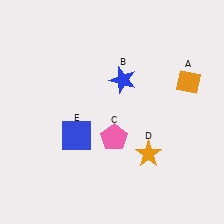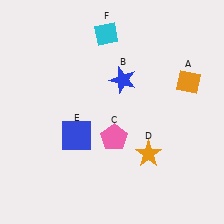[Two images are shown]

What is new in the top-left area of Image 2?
A cyan diamond (F) was added in the top-left area of Image 2.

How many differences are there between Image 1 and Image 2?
There is 1 difference between the two images.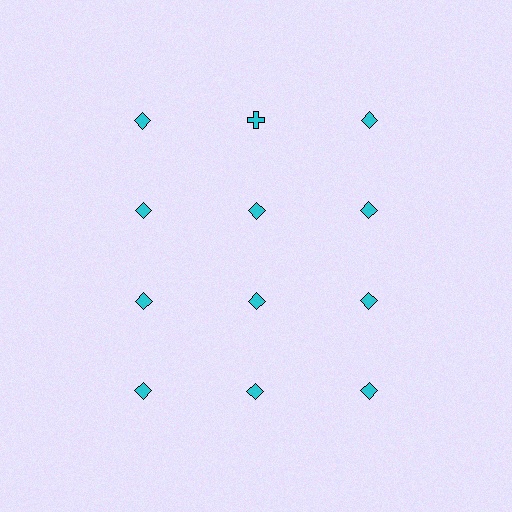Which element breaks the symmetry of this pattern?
The cyan cross in the top row, second from left column breaks the symmetry. All other shapes are cyan diamonds.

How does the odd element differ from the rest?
It has a different shape: cross instead of diamond.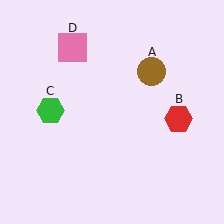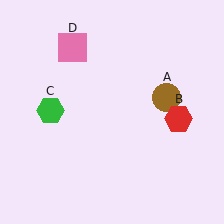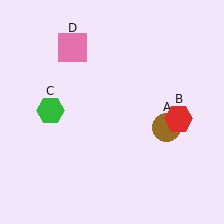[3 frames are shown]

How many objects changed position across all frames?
1 object changed position: brown circle (object A).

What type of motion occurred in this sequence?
The brown circle (object A) rotated clockwise around the center of the scene.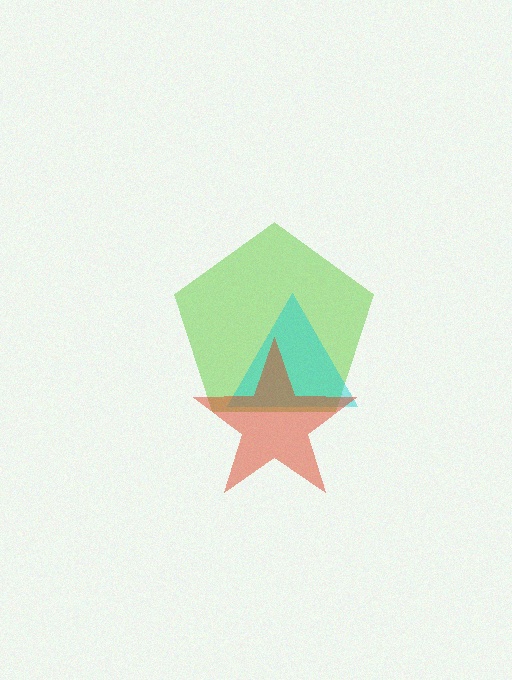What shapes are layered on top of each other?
The layered shapes are: a lime pentagon, a cyan triangle, a red star.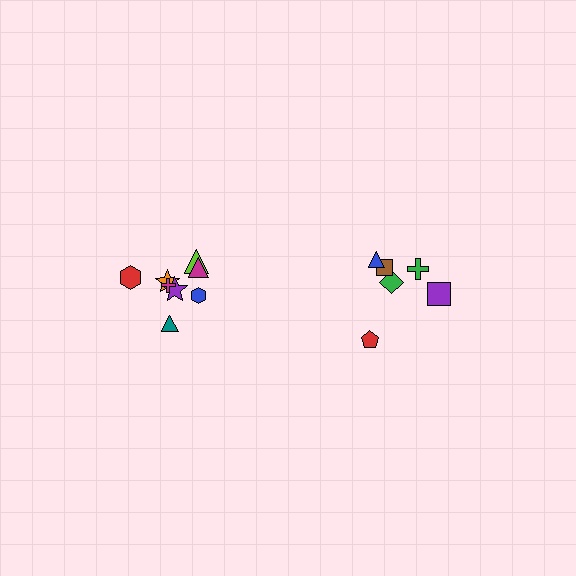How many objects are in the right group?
There are 6 objects.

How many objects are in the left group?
There are 8 objects.